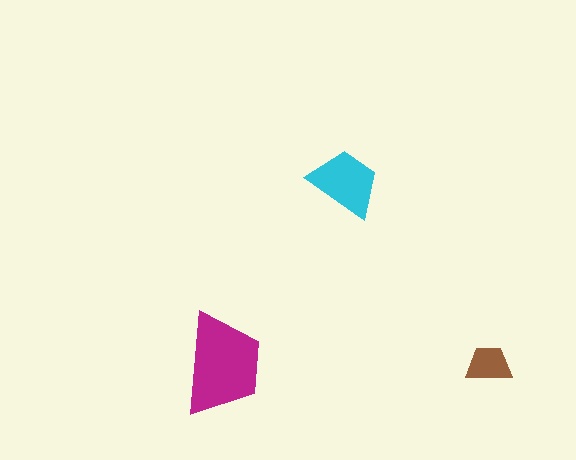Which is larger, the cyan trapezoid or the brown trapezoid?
The cyan one.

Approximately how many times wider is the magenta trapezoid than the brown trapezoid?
About 2 times wider.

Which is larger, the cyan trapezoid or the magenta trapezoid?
The magenta one.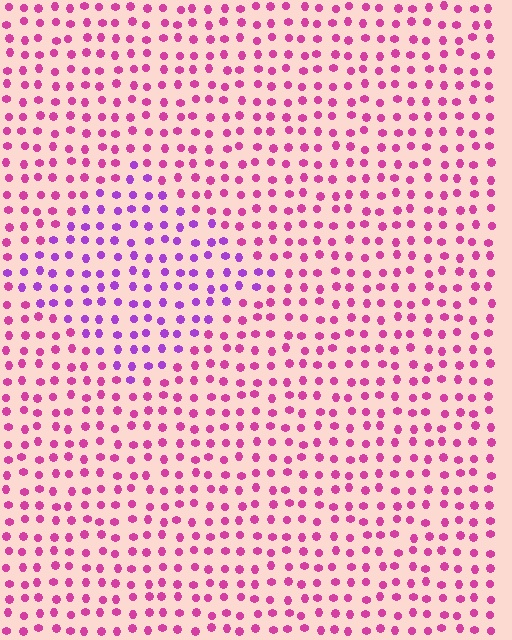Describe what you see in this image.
The image is filled with small magenta elements in a uniform arrangement. A diamond-shaped region is visible where the elements are tinted to a slightly different hue, forming a subtle color boundary.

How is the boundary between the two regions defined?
The boundary is defined purely by a slight shift in hue (about 38 degrees). Spacing, size, and orientation are identical on both sides.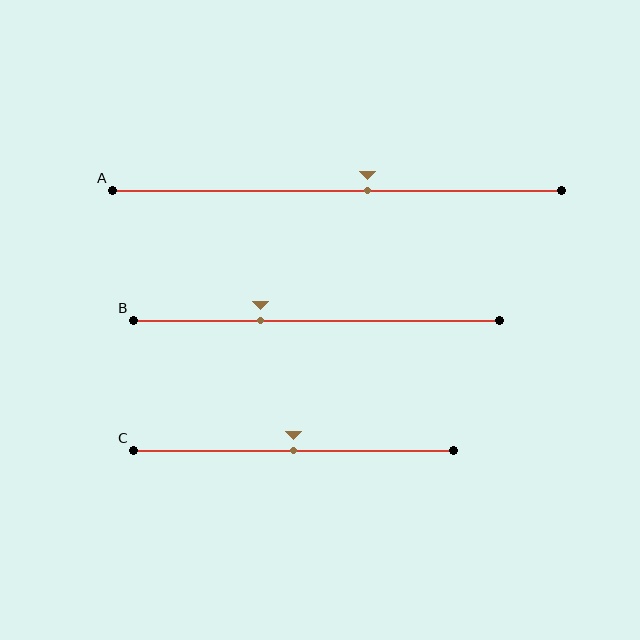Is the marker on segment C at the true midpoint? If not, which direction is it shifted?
Yes, the marker on segment C is at the true midpoint.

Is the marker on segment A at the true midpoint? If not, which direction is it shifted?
No, the marker on segment A is shifted to the right by about 7% of the segment length.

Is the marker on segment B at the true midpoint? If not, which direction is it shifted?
No, the marker on segment B is shifted to the left by about 15% of the segment length.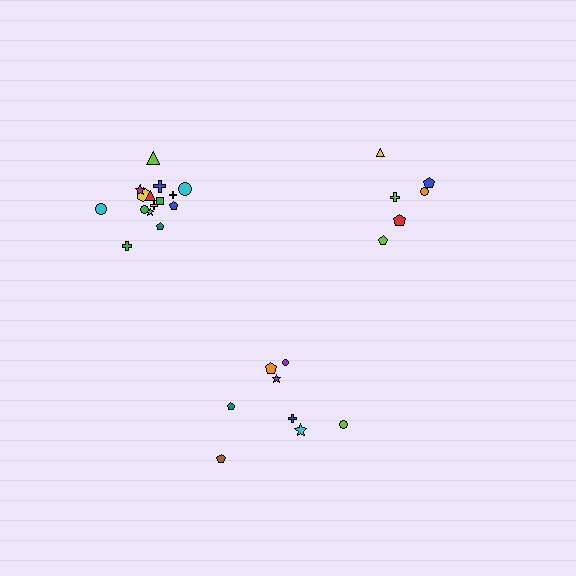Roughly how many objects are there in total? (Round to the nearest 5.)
Roughly 30 objects in total.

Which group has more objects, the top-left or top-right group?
The top-left group.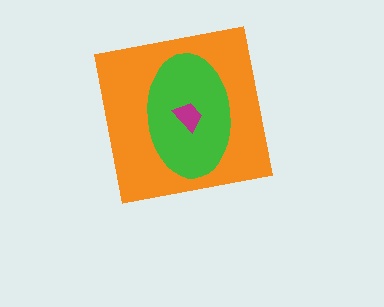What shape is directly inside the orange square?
The green ellipse.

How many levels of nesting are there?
3.